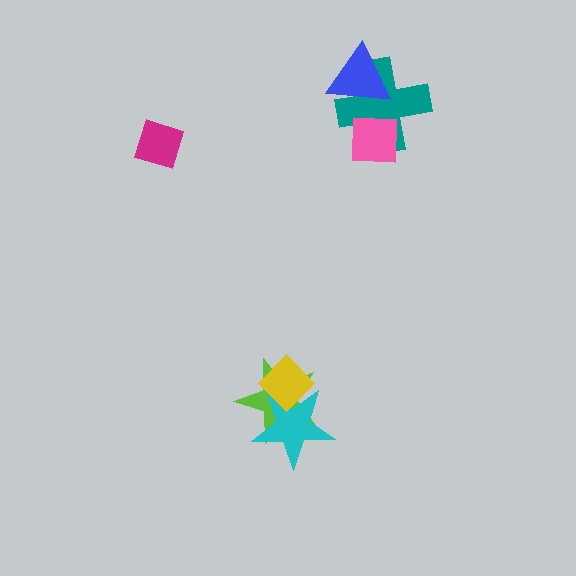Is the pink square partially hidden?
No, no other shape covers it.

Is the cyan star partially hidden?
Yes, it is partially covered by another shape.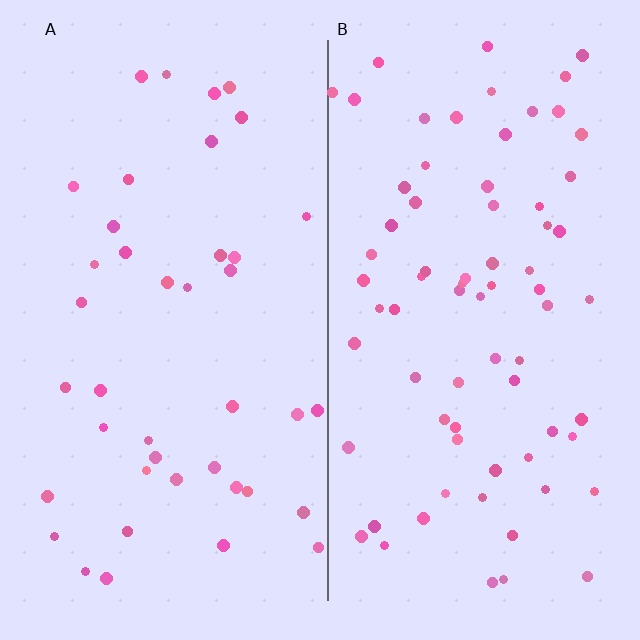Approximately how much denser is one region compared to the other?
Approximately 1.8× — region B over region A.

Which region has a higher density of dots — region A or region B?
B (the right).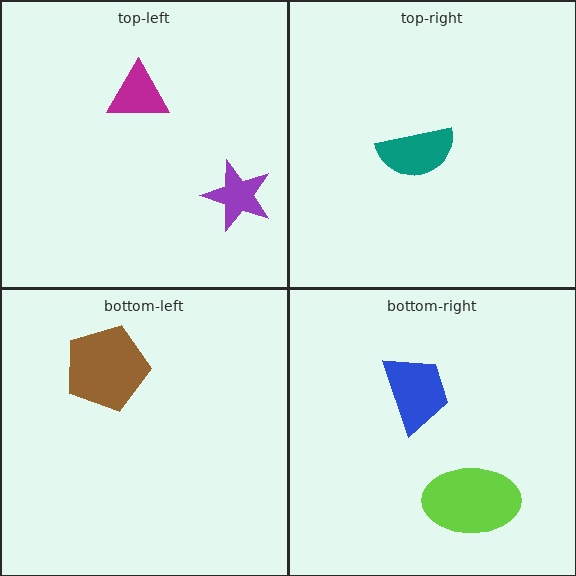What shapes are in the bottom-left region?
The brown pentagon.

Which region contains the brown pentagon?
The bottom-left region.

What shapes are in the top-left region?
The purple star, the magenta triangle.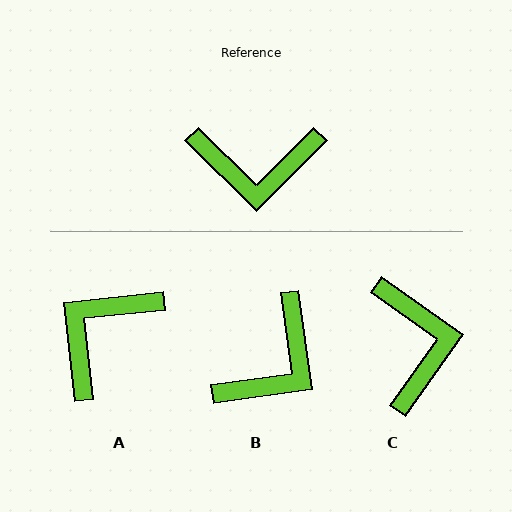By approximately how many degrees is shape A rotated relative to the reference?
Approximately 129 degrees clockwise.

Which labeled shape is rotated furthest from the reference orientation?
A, about 129 degrees away.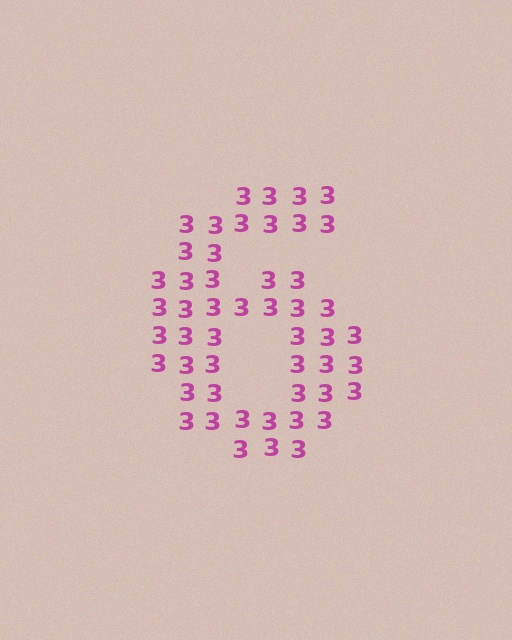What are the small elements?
The small elements are digit 3's.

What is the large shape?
The large shape is the digit 6.